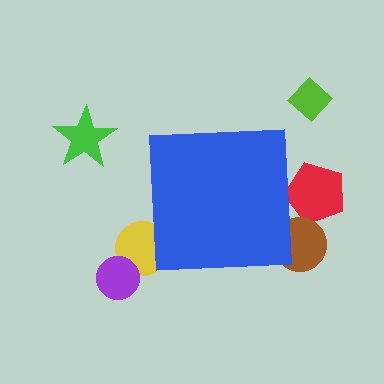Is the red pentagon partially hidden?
Yes, the red pentagon is partially hidden behind the blue square.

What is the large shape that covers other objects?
A blue square.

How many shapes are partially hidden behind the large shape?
3 shapes are partially hidden.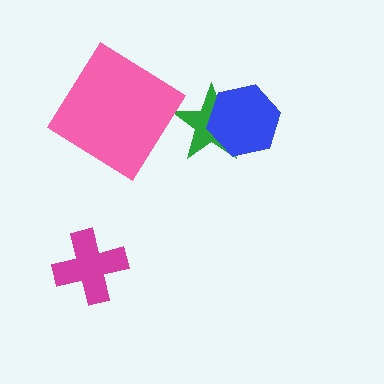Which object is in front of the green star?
The blue hexagon is in front of the green star.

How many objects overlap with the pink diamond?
0 objects overlap with the pink diamond.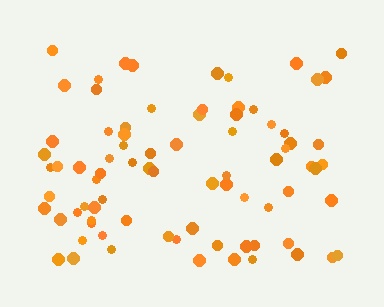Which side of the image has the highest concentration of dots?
The bottom.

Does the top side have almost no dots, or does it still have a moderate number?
Still a moderate number, just noticeably fewer than the bottom.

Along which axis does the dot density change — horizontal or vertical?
Vertical.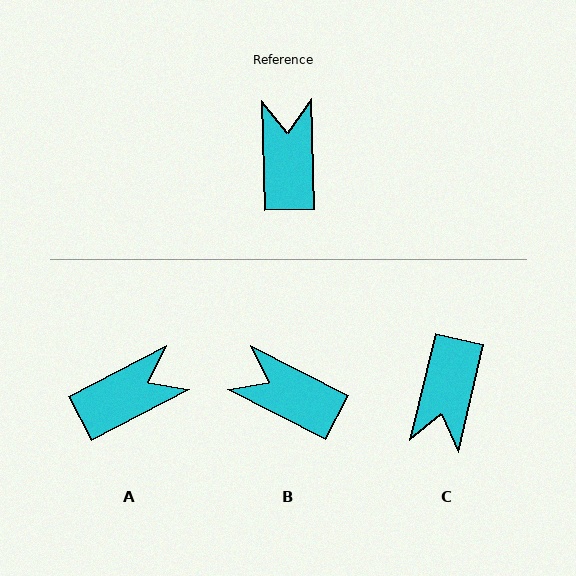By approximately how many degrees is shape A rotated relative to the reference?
Approximately 64 degrees clockwise.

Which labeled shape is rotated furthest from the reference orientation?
C, about 165 degrees away.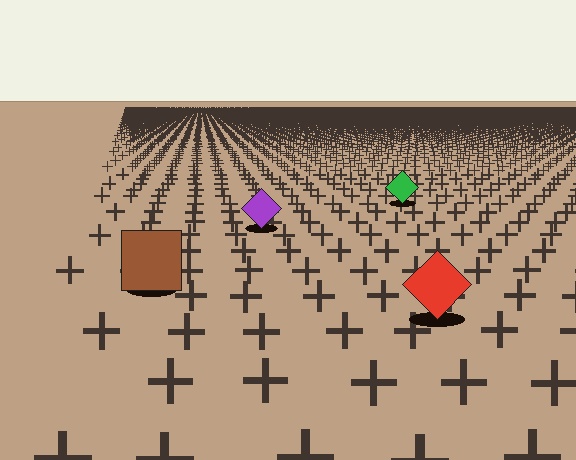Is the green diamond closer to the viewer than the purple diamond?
No. The purple diamond is closer — you can tell from the texture gradient: the ground texture is coarser near it.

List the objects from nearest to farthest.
From nearest to farthest: the red diamond, the brown square, the purple diamond, the green diamond.